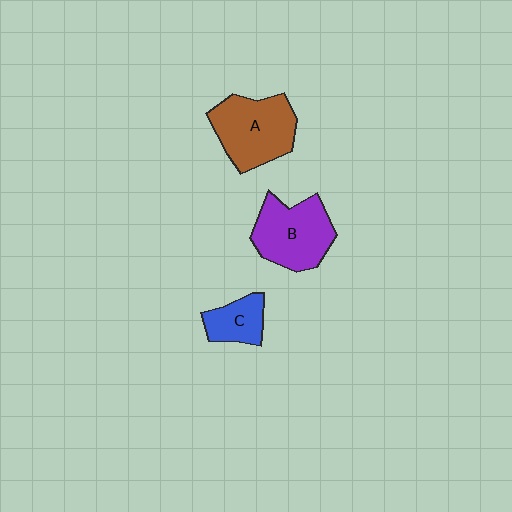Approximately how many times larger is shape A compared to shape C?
Approximately 2.0 times.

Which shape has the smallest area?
Shape C (blue).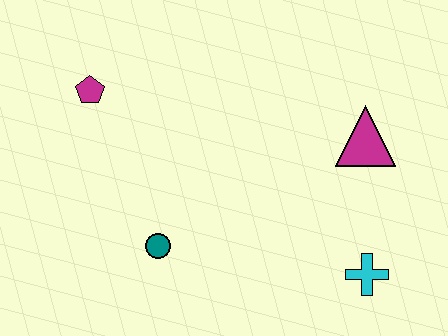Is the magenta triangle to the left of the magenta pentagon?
No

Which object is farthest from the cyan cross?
The magenta pentagon is farthest from the cyan cross.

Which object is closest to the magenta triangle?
The cyan cross is closest to the magenta triangle.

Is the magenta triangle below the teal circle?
No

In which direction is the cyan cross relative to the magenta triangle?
The cyan cross is below the magenta triangle.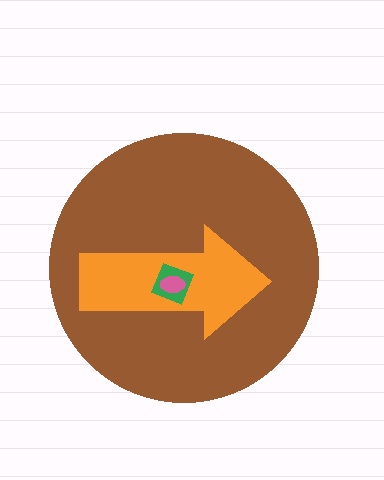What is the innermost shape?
The pink ellipse.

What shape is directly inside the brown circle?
The orange arrow.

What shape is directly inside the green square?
The pink ellipse.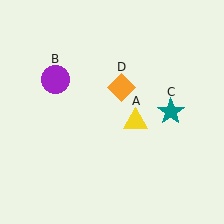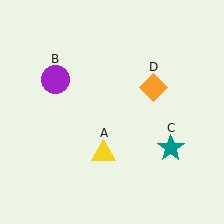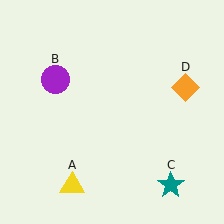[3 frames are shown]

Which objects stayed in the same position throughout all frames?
Purple circle (object B) remained stationary.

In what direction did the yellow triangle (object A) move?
The yellow triangle (object A) moved down and to the left.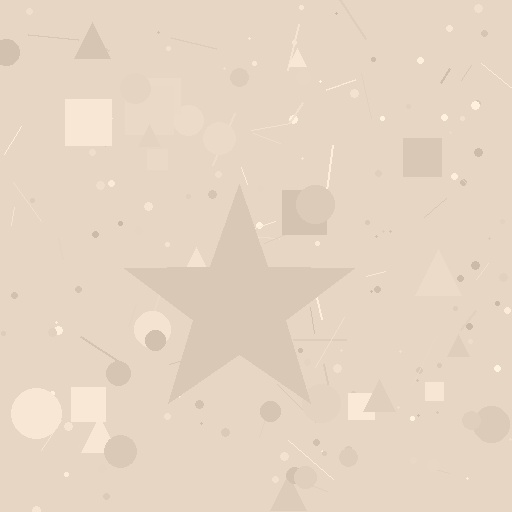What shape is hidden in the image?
A star is hidden in the image.